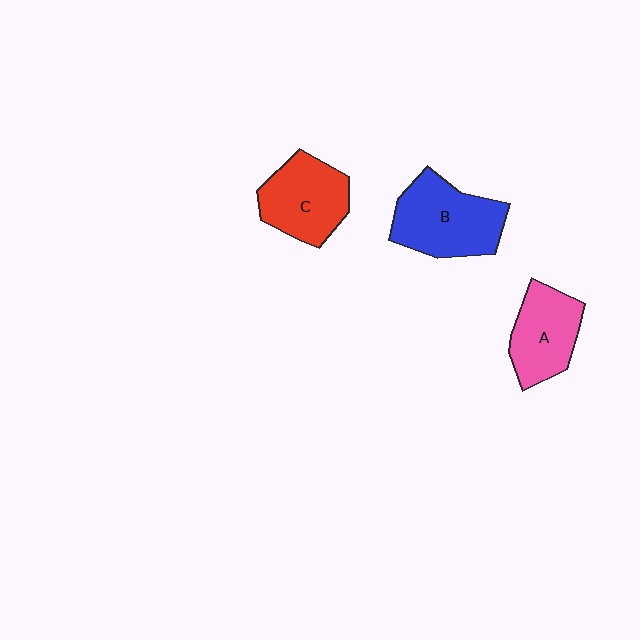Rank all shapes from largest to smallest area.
From largest to smallest: B (blue), C (red), A (pink).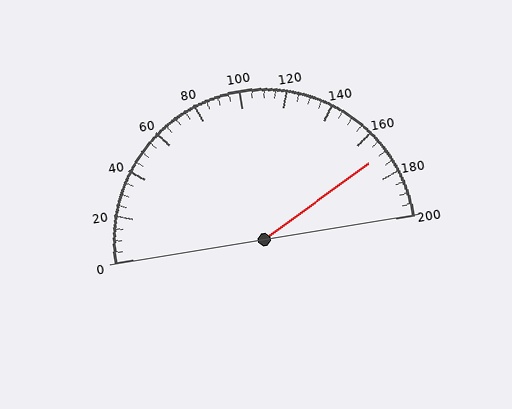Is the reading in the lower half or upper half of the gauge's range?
The reading is in the upper half of the range (0 to 200).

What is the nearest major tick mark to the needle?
The nearest major tick mark is 160.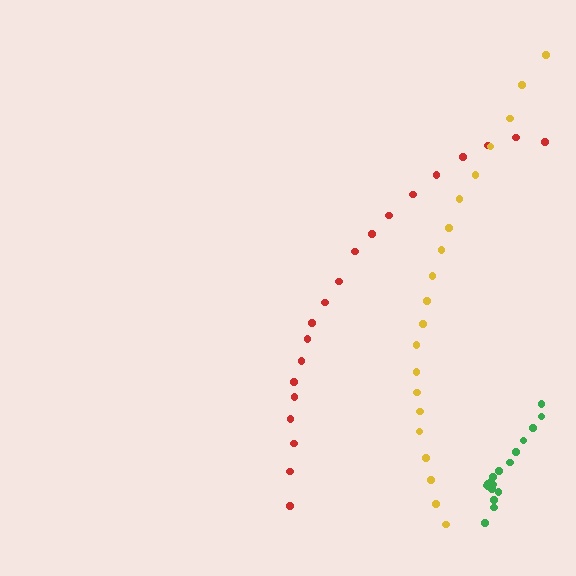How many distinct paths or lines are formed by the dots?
There are 3 distinct paths.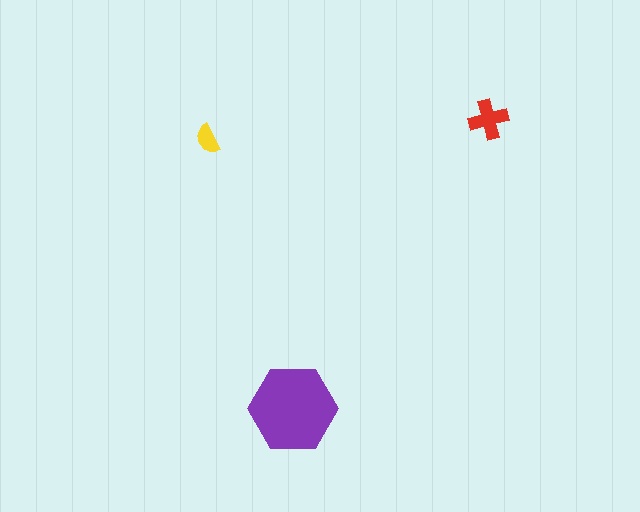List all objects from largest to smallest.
The purple hexagon, the red cross, the yellow semicircle.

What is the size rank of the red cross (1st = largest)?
2nd.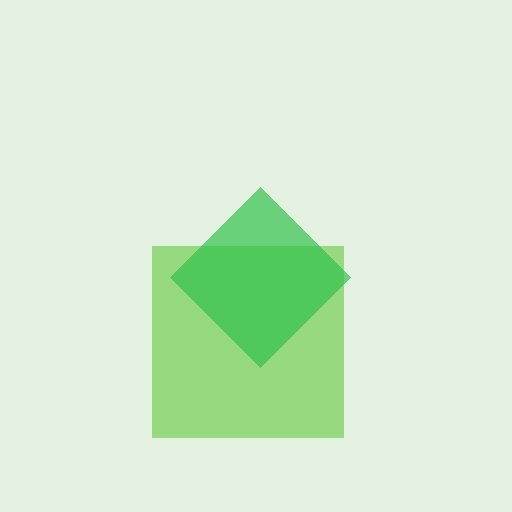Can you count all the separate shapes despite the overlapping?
Yes, there are 2 separate shapes.